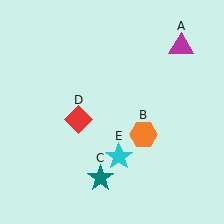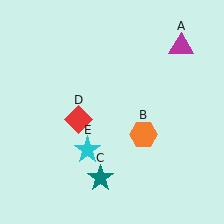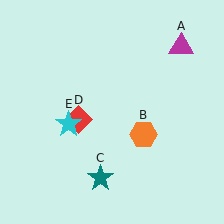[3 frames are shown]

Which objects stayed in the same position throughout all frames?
Magenta triangle (object A) and orange hexagon (object B) and teal star (object C) and red diamond (object D) remained stationary.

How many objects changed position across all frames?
1 object changed position: cyan star (object E).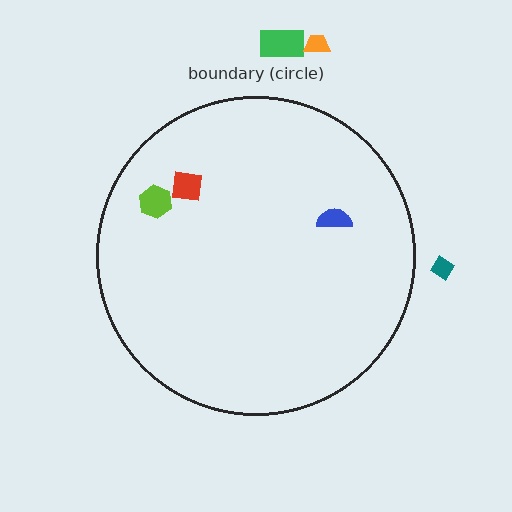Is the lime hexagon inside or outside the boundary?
Inside.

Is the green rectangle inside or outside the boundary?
Outside.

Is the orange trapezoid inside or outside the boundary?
Outside.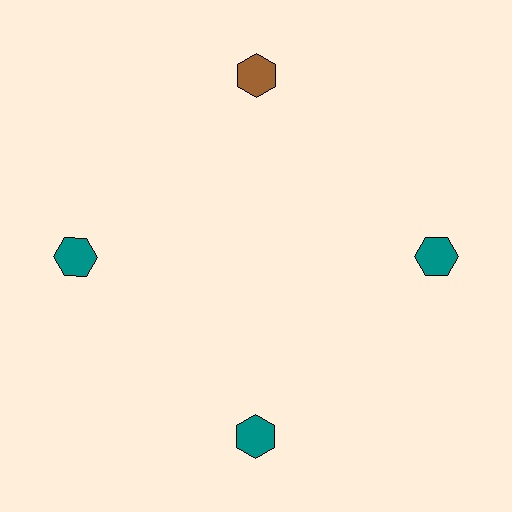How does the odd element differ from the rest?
It has a different color: brown instead of teal.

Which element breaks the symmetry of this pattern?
The brown hexagon at roughly the 12 o'clock position breaks the symmetry. All other shapes are teal hexagons.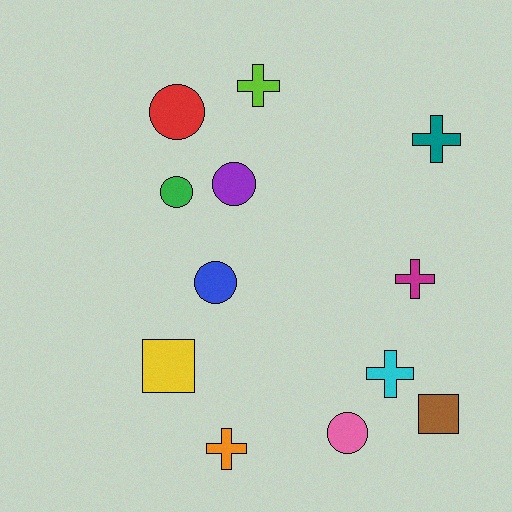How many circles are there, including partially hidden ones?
There are 5 circles.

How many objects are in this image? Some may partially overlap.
There are 12 objects.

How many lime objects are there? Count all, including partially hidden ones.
There is 1 lime object.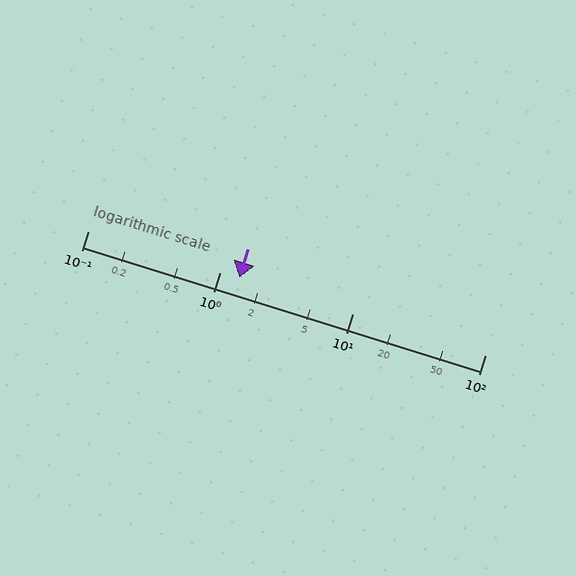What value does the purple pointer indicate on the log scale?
The pointer indicates approximately 1.4.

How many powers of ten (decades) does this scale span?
The scale spans 3 decades, from 0.1 to 100.